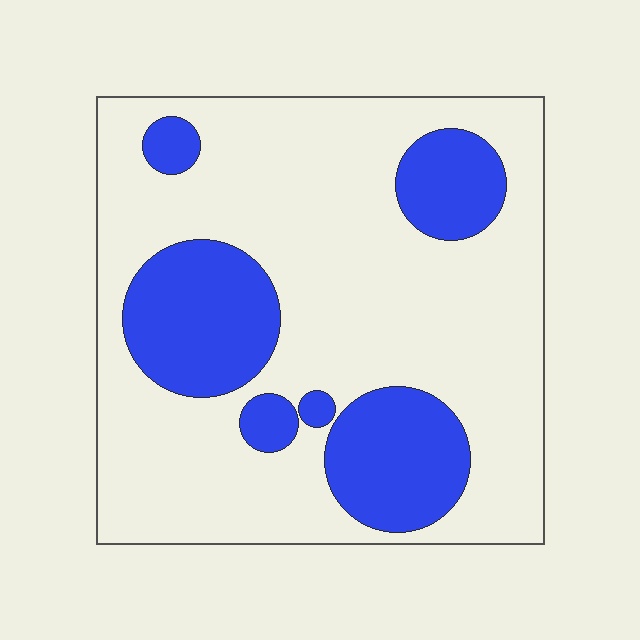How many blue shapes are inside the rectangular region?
6.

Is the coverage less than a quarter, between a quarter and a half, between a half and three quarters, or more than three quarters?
Between a quarter and a half.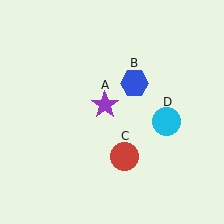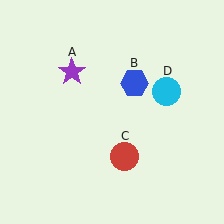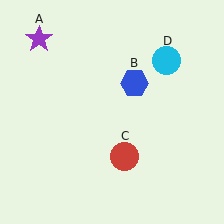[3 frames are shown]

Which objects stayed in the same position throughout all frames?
Blue hexagon (object B) and red circle (object C) remained stationary.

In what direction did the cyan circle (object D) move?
The cyan circle (object D) moved up.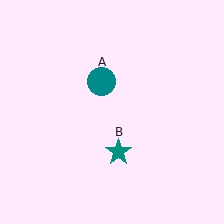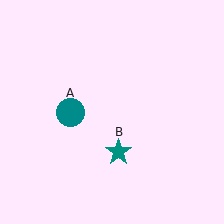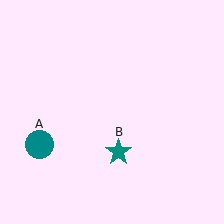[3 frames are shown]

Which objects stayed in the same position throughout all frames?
Teal star (object B) remained stationary.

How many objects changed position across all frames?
1 object changed position: teal circle (object A).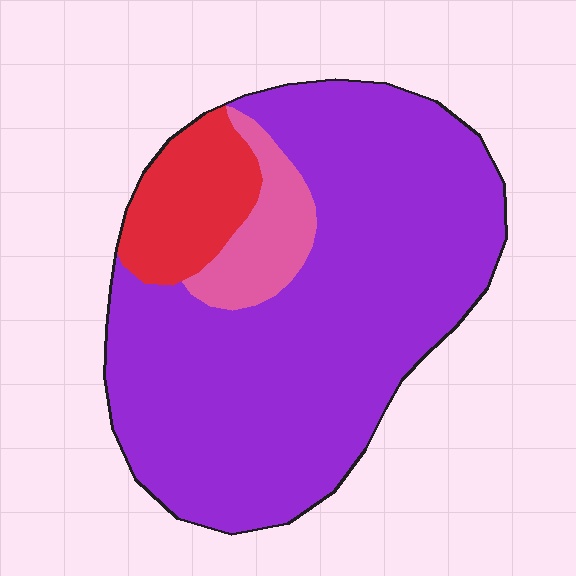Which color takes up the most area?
Purple, at roughly 80%.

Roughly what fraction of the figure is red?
Red covers 12% of the figure.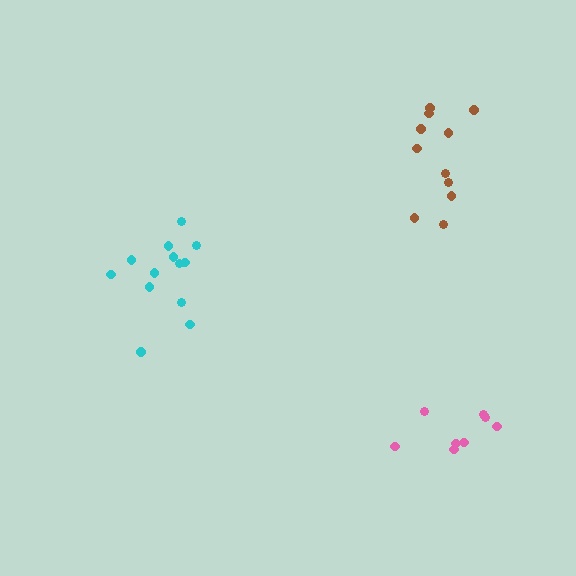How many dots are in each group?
Group 1: 13 dots, Group 2: 8 dots, Group 3: 11 dots (32 total).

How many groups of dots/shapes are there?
There are 3 groups.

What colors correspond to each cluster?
The clusters are colored: cyan, pink, brown.